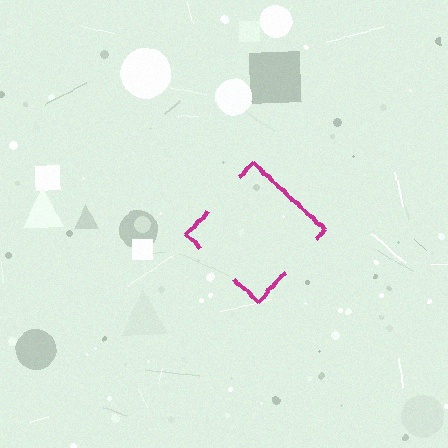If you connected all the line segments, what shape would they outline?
They would outline a diamond.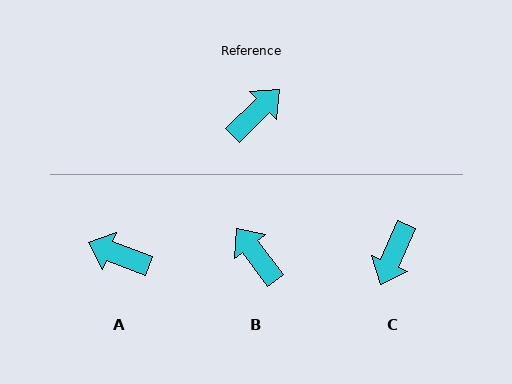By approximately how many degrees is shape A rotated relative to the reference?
Approximately 114 degrees counter-clockwise.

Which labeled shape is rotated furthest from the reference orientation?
C, about 158 degrees away.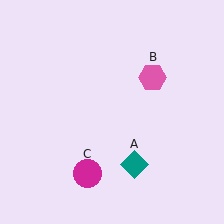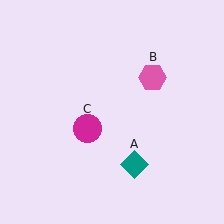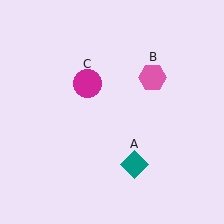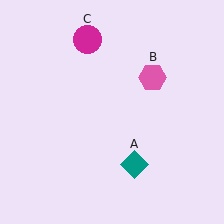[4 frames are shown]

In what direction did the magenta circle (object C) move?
The magenta circle (object C) moved up.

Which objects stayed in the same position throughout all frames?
Teal diamond (object A) and pink hexagon (object B) remained stationary.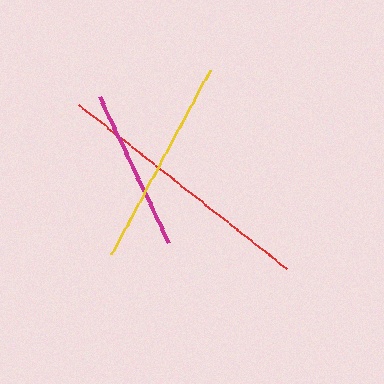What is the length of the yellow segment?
The yellow segment is approximately 209 pixels long.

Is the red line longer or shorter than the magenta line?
The red line is longer than the magenta line.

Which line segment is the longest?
The red line is the longest at approximately 264 pixels.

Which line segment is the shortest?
The magenta line is the shortest at approximately 162 pixels.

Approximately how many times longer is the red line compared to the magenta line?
The red line is approximately 1.6 times the length of the magenta line.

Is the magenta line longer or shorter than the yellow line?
The yellow line is longer than the magenta line.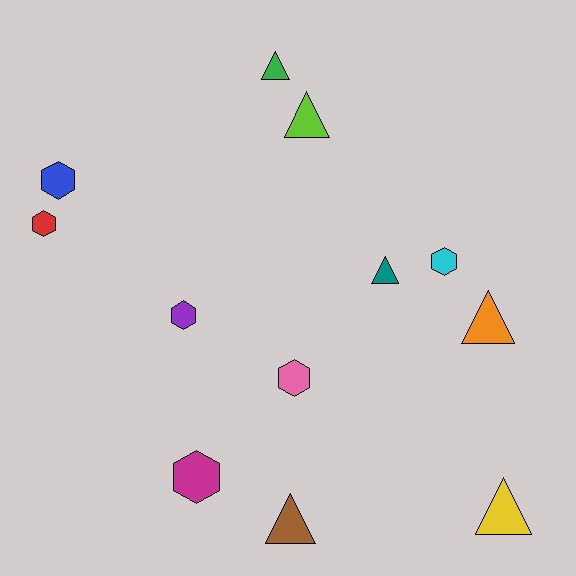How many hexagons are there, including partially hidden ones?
There are 6 hexagons.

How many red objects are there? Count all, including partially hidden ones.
There is 1 red object.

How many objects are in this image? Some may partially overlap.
There are 12 objects.